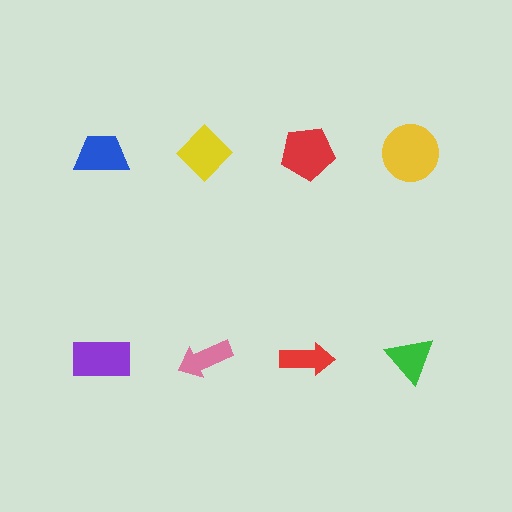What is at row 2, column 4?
A green triangle.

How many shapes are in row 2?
4 shapes.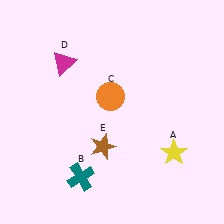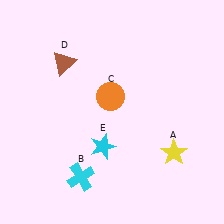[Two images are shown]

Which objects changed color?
B changed from teal to cyan. D changed from magenta to brown. E changed from brown to cyan.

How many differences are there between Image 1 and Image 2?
There are 3 differences between the two images.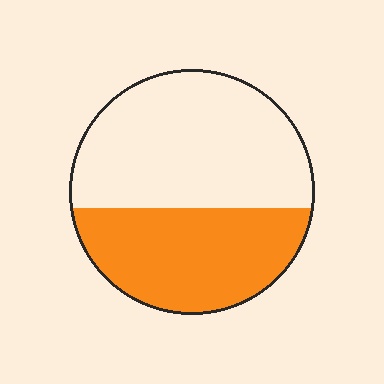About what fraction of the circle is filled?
About two fifths (2/5).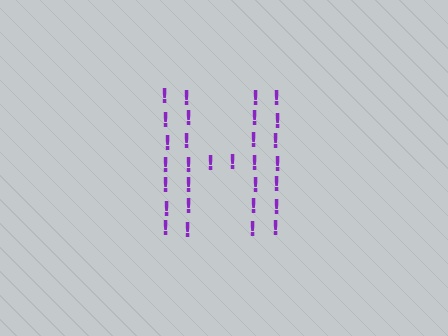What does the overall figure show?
The overall figure shows the letter H.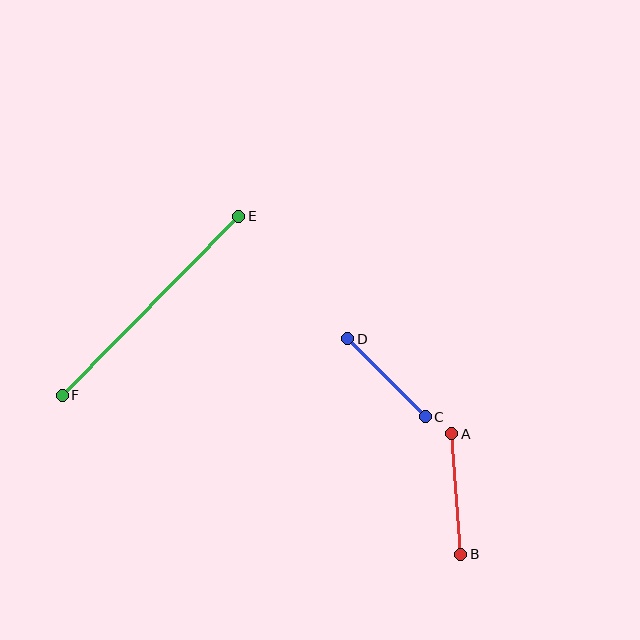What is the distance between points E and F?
The distance is approximately 252 pixels.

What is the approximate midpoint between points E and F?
The midpoint is at approximately (150, 306) pixels.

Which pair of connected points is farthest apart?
Points E and F are farthest apart.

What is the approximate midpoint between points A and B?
The midpoint is at approximately (456, 494) pixels.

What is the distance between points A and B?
The distance is approximately 121 pixels.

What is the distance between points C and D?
The distance is approximately 110 pixels.